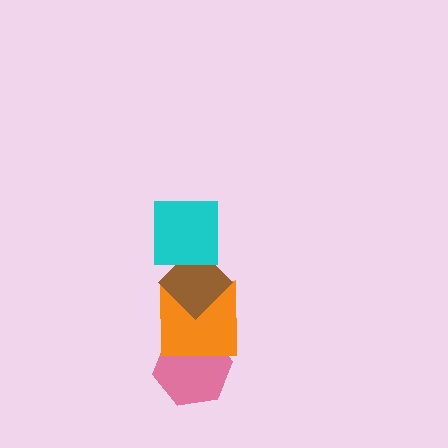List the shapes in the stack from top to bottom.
From top to bottom: the cyan square, the brown diamond, the orange square, the pink hexagon.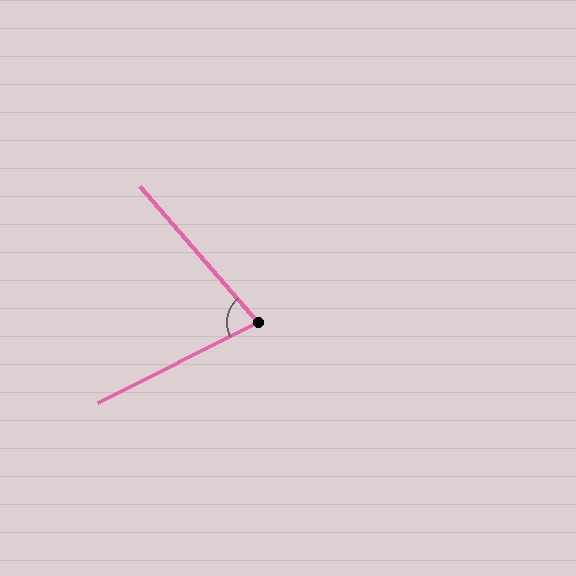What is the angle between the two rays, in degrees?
Approximately 76 degrees.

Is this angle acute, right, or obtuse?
It is acute.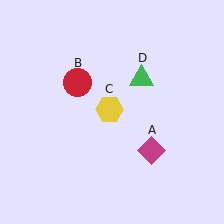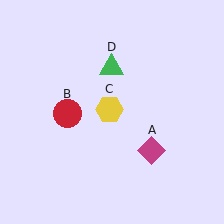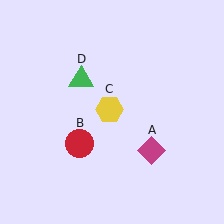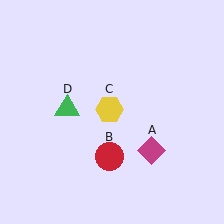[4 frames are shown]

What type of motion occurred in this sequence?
The red circle (object B), green triangle (object D) rotated counterclockwise around the center of the scene.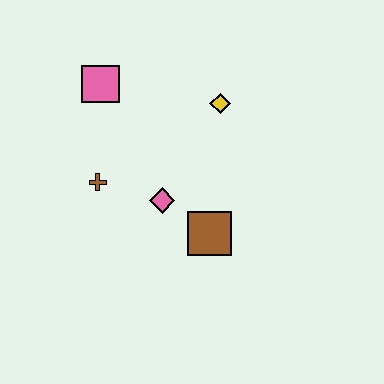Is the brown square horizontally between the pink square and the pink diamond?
No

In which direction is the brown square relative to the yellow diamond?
The brown square is below the yellow diamond.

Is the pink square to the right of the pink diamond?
No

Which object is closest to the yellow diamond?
The pink diamond is closest to the yellow diamond.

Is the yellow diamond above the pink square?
No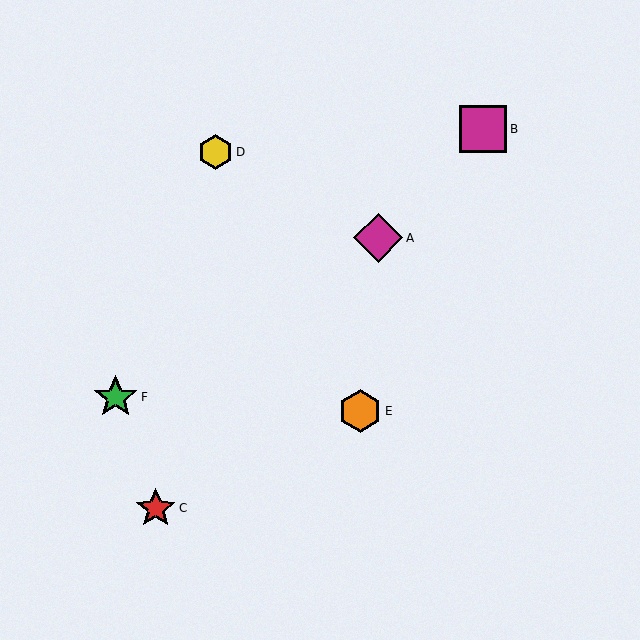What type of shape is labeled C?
Shape C is a red star.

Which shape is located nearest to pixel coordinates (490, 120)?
The magenta square (labeled B) at (483, 129) is nearest to that location.